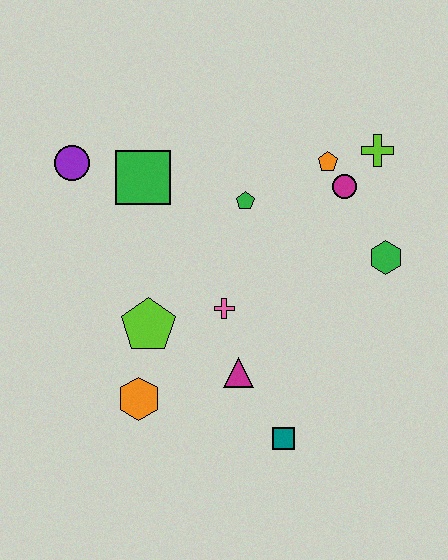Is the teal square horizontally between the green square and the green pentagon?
No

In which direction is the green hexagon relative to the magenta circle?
The green hexagon is below the magenta circle.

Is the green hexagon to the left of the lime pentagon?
No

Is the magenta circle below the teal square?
No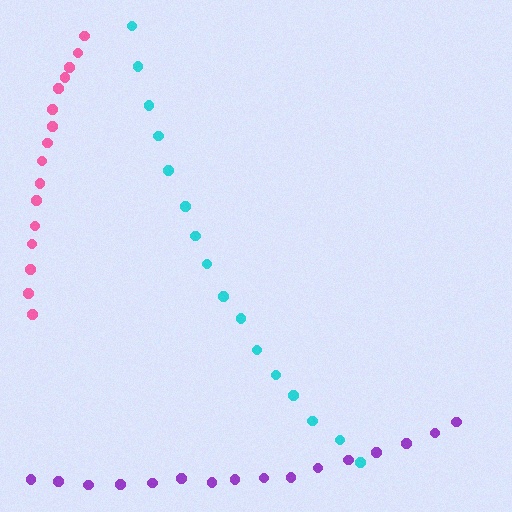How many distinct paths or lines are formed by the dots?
There are 3 distinct paths.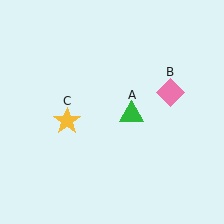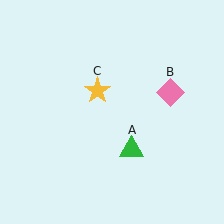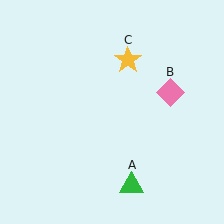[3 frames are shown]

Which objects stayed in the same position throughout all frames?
Pink diamond (object B) remained stationary.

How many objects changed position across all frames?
2 objects changed position: green triangle (object A), yellow star (object C).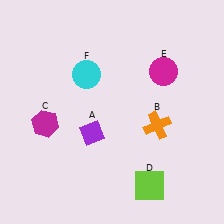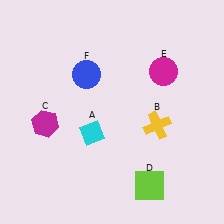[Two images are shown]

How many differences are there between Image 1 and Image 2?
There are 3 differences between the two images.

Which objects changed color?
A changed from purple to cyan. B changed from orange to yellow. F changed from cyan to blue.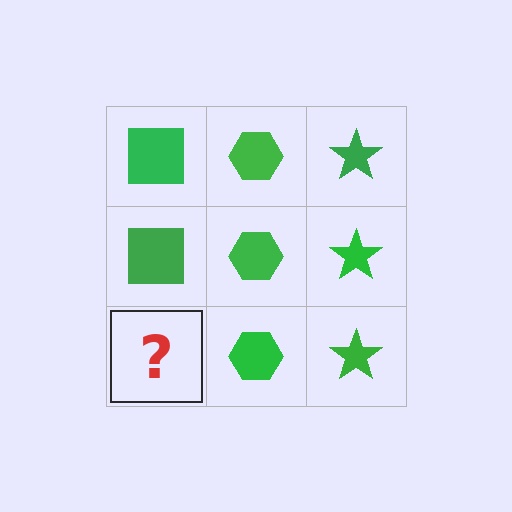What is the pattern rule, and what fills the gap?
The rule is that each column has a consistent shape. The gap should be filled with a green square.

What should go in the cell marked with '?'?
The missing cell should contain a green square.